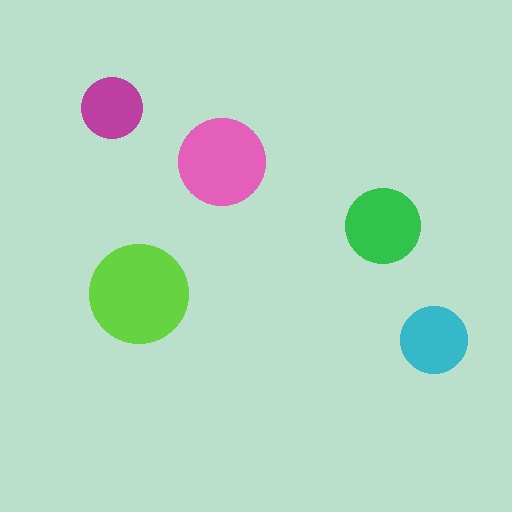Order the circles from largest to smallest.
the lime one, the pink one, the green one, the cyan one, the magenta one.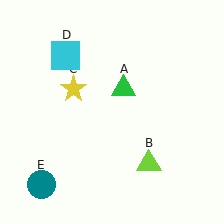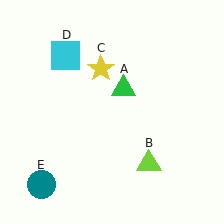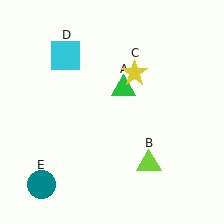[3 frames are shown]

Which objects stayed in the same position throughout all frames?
Green triangle (object A) and lime triangle (object B) and cyan square (object D) and teal circle (object E) remained stationary.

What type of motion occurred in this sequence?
The yellow star (object C) rotated clockwise around the center of the scene.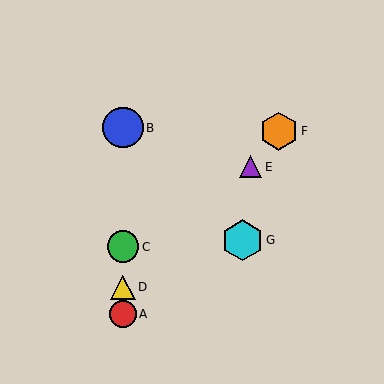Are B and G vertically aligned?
No, B is at x≈123 and G is at x≈242.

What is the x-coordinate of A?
Object A is at x≈123.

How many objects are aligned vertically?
4 objects (A, B, C, D) are aligned vertically.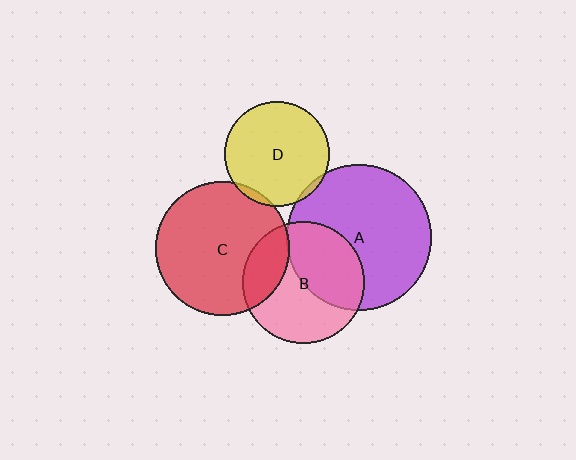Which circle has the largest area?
Circle A (purple).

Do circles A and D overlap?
Yes.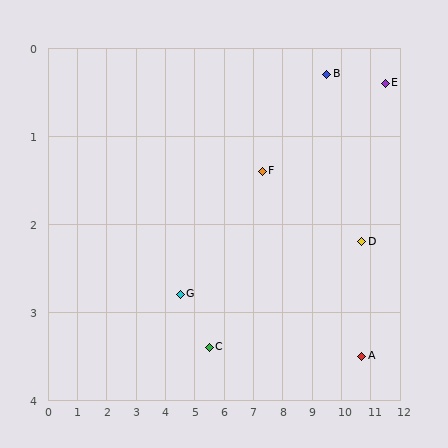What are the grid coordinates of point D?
Point D is at approximately (10.7, 2.2).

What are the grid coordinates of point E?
Point E is at approximately (11.5, 0.4).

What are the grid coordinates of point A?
Point A is at approximately (10.7, 3.5).